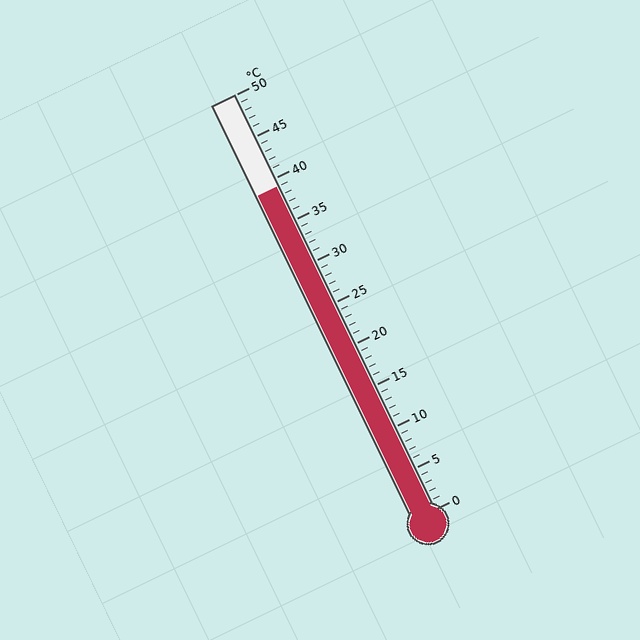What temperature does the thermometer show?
The thermometer shows approximately 39°C.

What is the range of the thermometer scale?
The thermometer scale ranges from 0°C to 50°C.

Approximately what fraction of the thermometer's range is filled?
The thermometer is filled to approximately 80% of its range.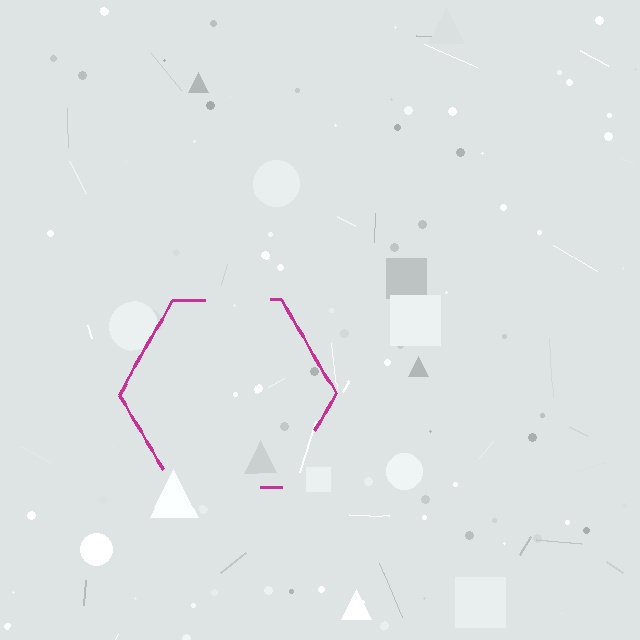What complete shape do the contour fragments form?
The contour fragments form a hexagon.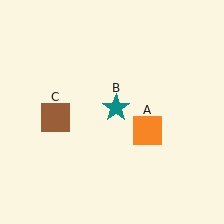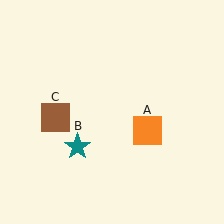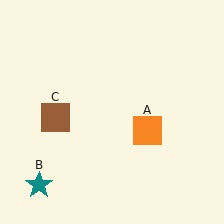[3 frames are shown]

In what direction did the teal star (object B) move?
The teal star (object B) moved down and to the left.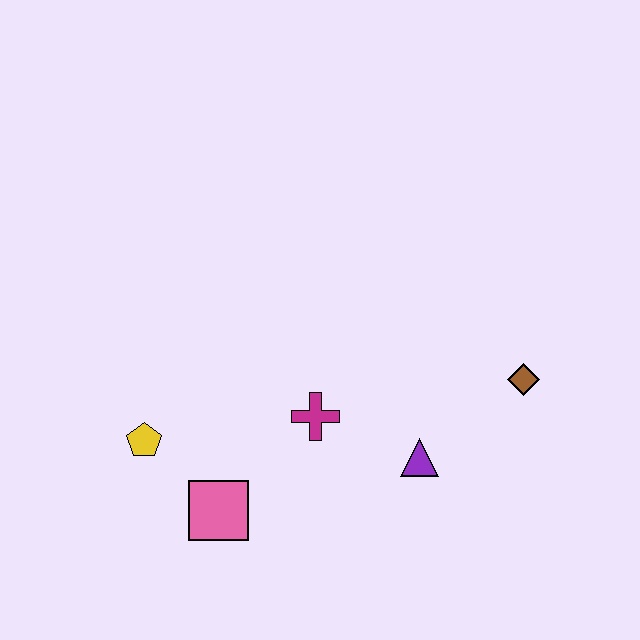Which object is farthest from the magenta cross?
The brown diamond is farthest from the magenta cross.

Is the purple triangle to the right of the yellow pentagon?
Yes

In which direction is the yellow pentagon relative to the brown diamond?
The yellow pentagon is to the left of the brown diamond.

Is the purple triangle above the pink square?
Yes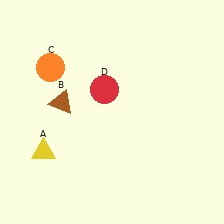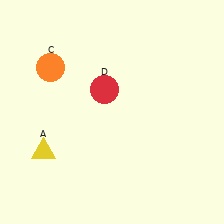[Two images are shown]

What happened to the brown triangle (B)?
The brown triangle (B) was removed in Image 2. It was in the top-left area of Image 1.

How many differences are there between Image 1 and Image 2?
There is 1 difference between the two images.